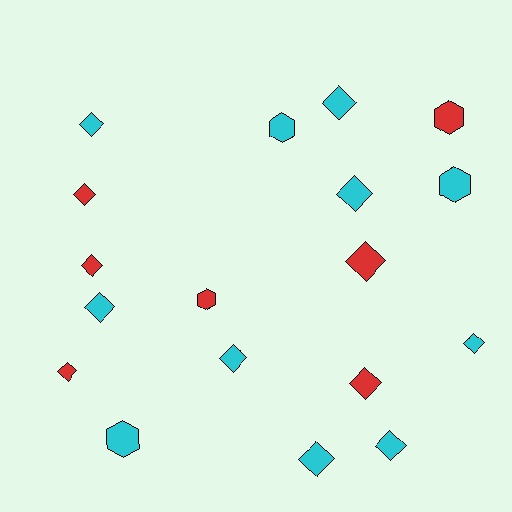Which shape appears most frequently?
Diamond, with 13 objects.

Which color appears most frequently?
Cyan, with 11 objects.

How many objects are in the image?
There are 18 objects.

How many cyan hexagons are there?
There are 3 cyan hexagons.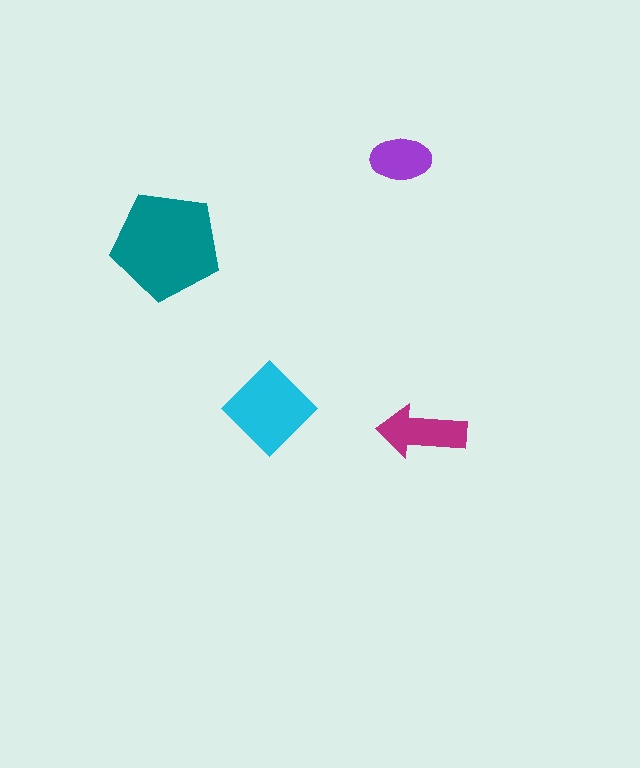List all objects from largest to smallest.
The teal pentagon, the cyan diamond, the magenta arrow, the purple ellipse.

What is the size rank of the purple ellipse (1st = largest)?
4th.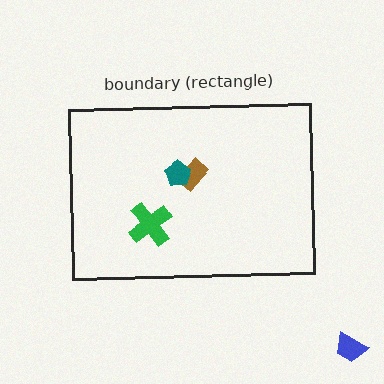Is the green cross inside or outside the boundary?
Inside.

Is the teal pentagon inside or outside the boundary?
Inside.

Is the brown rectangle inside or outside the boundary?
Inside.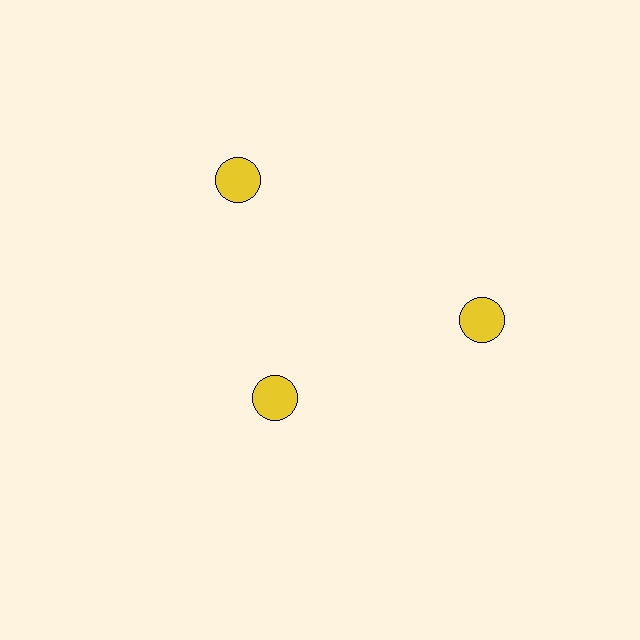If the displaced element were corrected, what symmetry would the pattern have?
It would have 3-fold rotational symmetry — the pattern would map onto itself every 120 degrees.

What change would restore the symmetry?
The symmetry would be restored by moving it outward, back onto the ring so that all 3 circles sit at equal angles and equal distance from the center.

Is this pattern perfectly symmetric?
No. The 3 yellow circles are arranged in a ring, but one element near the 7 o'clock position is pulled inward toward the center, breaking the 3-fold rotational symmetry.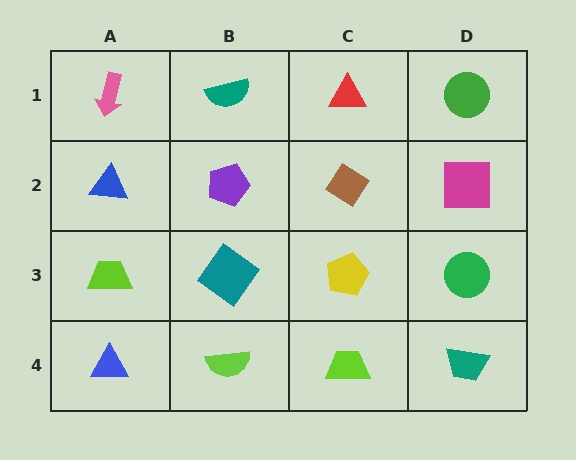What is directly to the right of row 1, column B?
A red triangle.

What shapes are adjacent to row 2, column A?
A pink arrow (row 1, column A), a lime trapezoid (row 3, column A), a purple pentagon (row 2, column B).